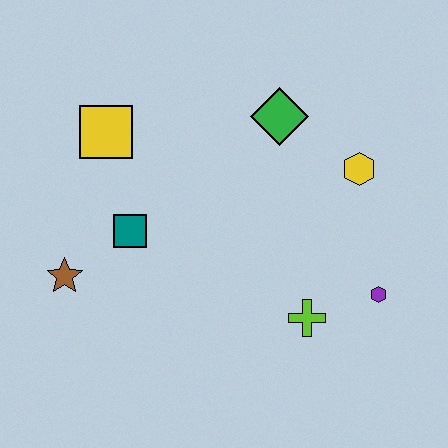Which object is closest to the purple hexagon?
The lime cross is closest to the purple hexagon.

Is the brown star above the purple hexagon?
Yes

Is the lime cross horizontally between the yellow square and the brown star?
No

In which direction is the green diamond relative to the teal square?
The green diamond is to the right of the teal square.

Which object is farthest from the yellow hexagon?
The brown star is farthest from the yellow hexagon.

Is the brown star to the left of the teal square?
Yes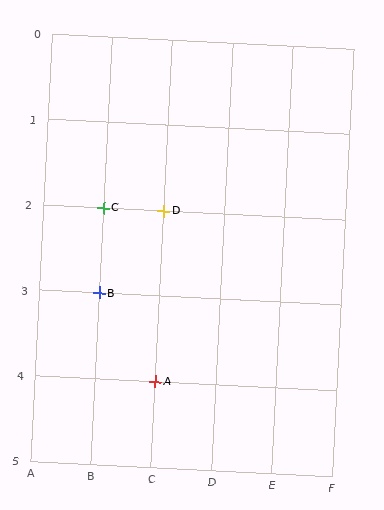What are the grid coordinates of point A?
Point A is at grid coordinates (C, 4).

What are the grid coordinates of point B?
Point B is at grid coordinates (B, 3).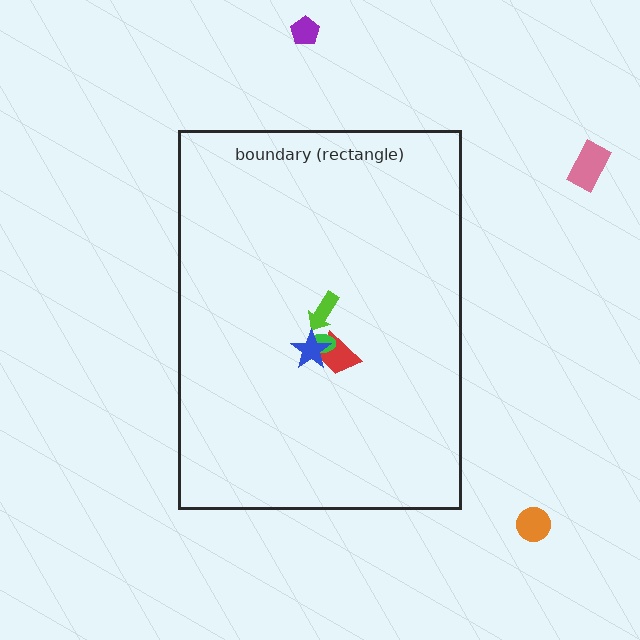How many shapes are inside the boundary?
4 inside, 3 outside.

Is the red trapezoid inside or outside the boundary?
Inside.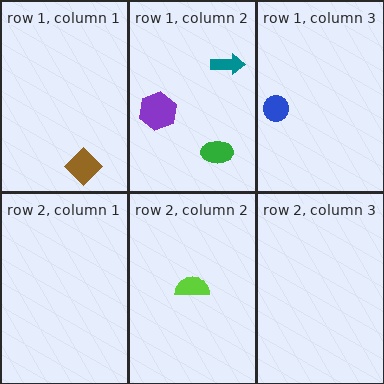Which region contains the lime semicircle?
The row 2, column 2 region.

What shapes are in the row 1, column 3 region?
The blue circle.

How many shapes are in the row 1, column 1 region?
1.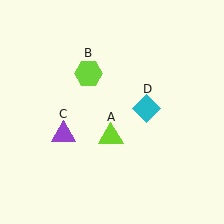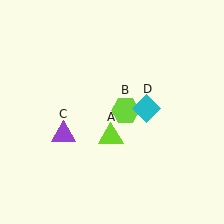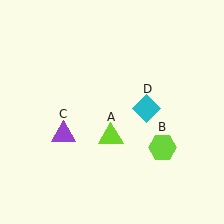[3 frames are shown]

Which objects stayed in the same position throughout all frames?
Lime triangle (object A) and purple triangle (object C) and cyan diamond (object D) remained stationary.